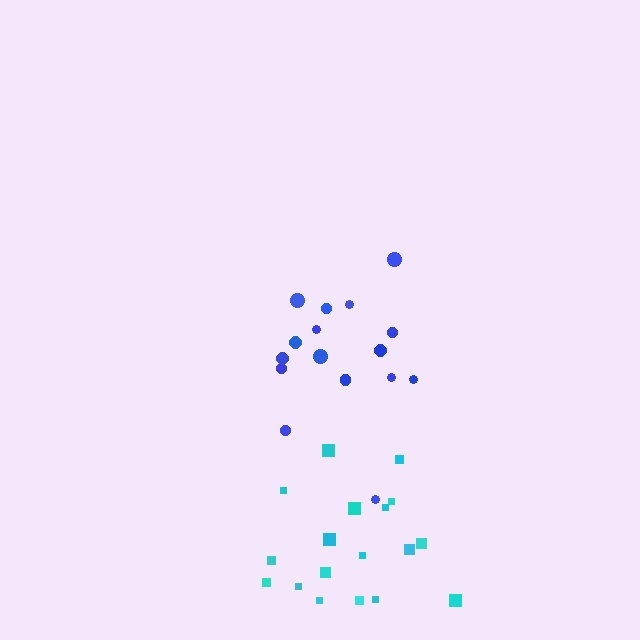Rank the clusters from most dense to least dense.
blue, cyan.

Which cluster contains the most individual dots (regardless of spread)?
Cyan (18).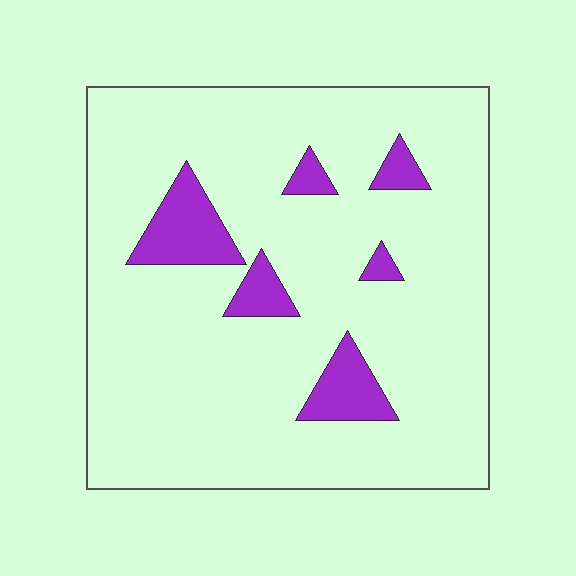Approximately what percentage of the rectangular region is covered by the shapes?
Approximately 10%.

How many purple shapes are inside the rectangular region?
6.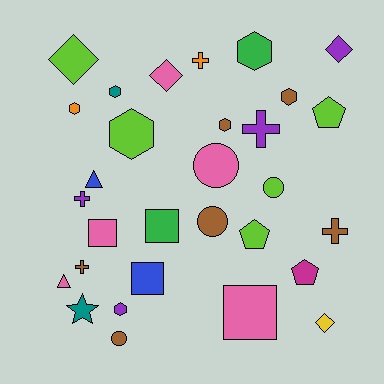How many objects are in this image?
There are 30 objects.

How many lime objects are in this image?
There are 5 lime objects.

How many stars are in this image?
There is 1 star.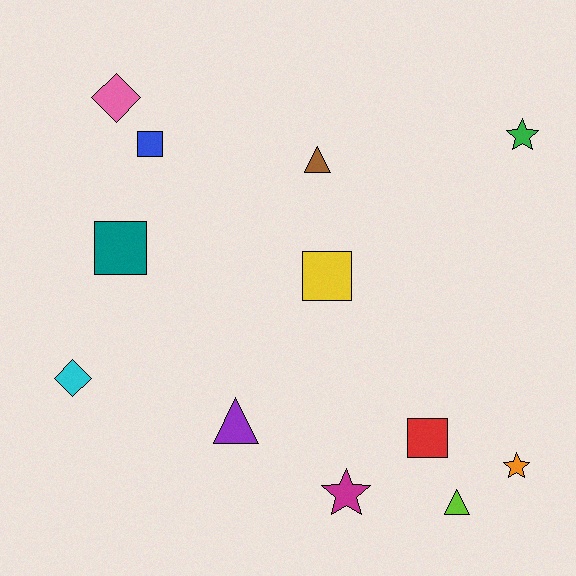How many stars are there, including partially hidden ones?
There are 3 stars.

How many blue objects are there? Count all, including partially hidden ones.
There is 1 blue object.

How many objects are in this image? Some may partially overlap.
There are 12 objects.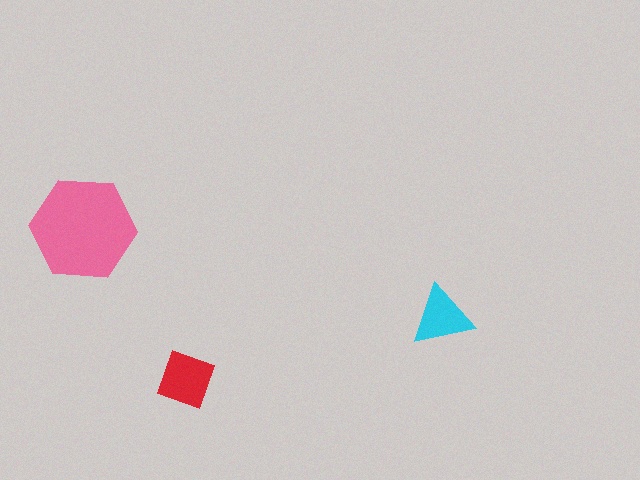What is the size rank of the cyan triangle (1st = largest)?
3rd.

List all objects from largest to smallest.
The pink hexagon, the red diamond, the cyan triangle.